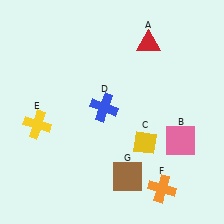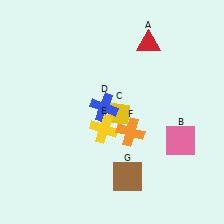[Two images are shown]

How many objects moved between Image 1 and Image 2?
3 objects moved between the two images.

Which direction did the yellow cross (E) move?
The yellow cross (E) moved right.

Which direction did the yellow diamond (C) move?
The yellow diamond (C) moved up.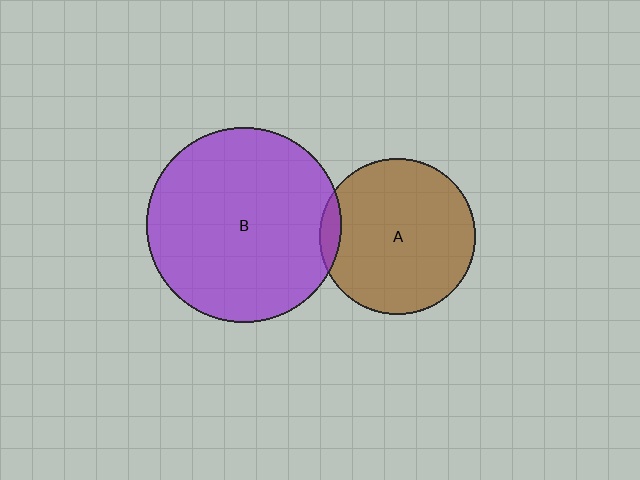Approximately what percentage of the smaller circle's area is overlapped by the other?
Approximately 5%.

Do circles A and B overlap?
Yes.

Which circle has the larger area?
Circle B (purple).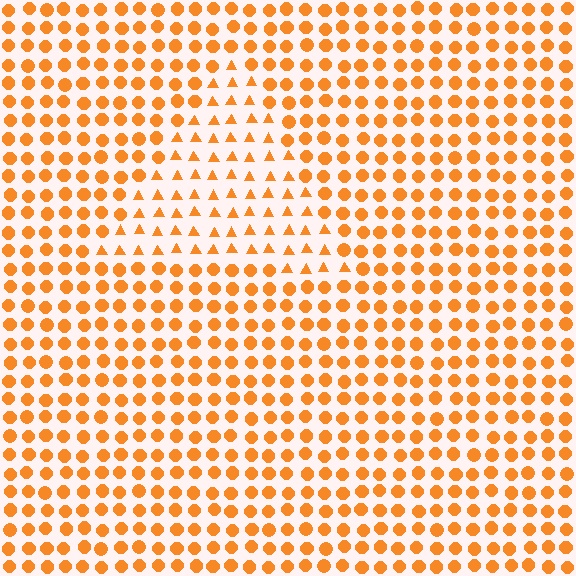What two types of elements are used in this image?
The image uses triangles inside the triangle region and circles outside it.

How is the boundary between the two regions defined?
The boundary is defined by a change in element shape: triangles inside vs. circles outside. All elements share the same color and spacing.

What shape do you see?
I see a triangle.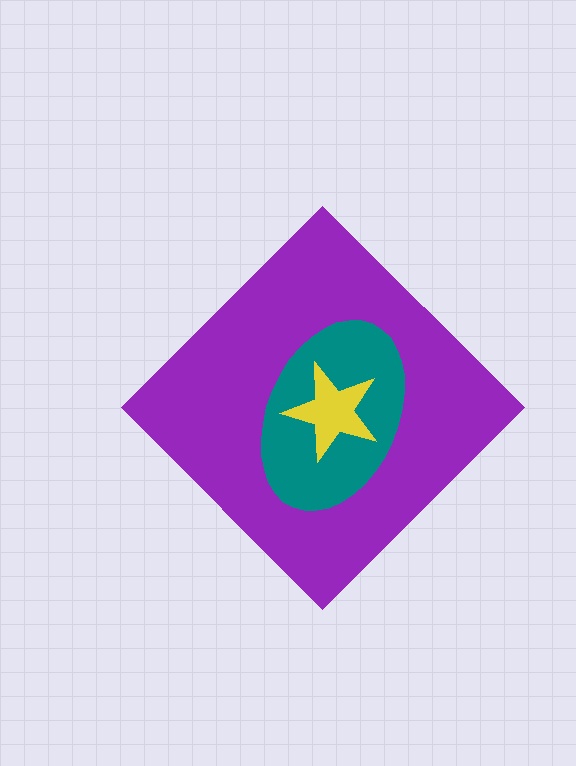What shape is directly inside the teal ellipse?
The yellow star.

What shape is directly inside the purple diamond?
The teal ellipse.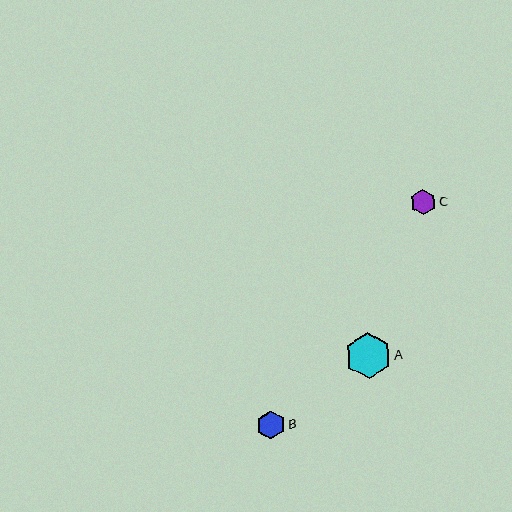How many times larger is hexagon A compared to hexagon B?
Hexagon A is approximately 1.6 times the size of hexagon B.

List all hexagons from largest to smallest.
From largest to smallest: A, B, C.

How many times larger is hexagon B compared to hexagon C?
Hexagon B is approximately 1.1 times the size of hexagon C.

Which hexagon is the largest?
Hexagon A is the largest with a size of approximately 46 pixels.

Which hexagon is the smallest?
Hexagon C is the smallest with a size of approximately 25 pixels.